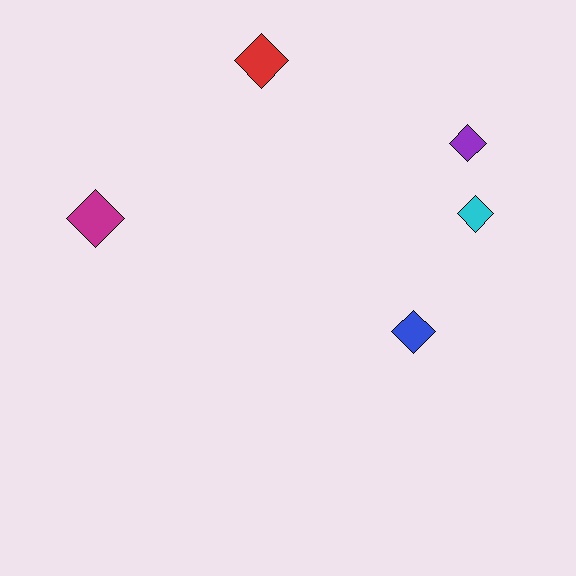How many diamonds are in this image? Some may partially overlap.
There are 5 diamonds.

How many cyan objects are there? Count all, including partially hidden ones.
There is 1 cyan object.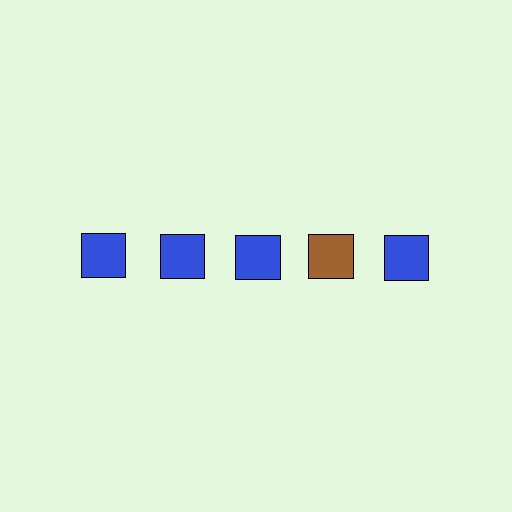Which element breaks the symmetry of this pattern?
The brown square in the top row, second from right column breaks the symmetry. All other shapes are blue squares.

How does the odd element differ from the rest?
It has a different color: brown instead of blue.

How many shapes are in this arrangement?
There are 5 shapes arranged in a grid pattern.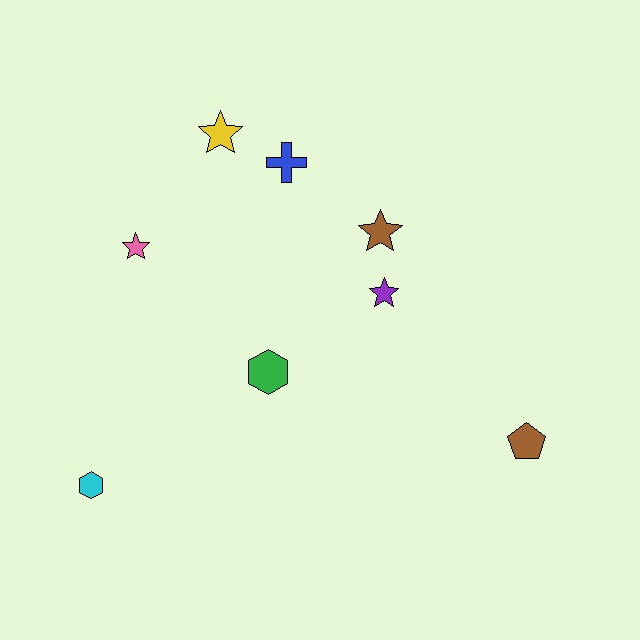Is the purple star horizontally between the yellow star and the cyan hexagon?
No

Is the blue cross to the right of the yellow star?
Yes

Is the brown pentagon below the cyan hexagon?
No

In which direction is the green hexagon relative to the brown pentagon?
The green hexagon is to the left of the brown pentagon.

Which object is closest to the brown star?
The purple star is closest to the brown star.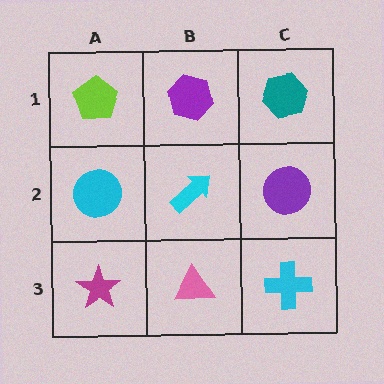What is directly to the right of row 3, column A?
A pink triangle.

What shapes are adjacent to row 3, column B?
A cyan arrow (row 2, column B), a magenta star (row 3, column A), a cyan cross (row 3, column C).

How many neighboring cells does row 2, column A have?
3.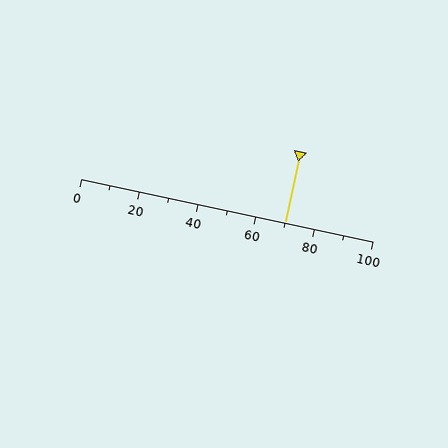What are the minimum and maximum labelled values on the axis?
The axis runs from 0 to 100.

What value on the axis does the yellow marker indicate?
The marker indicates approximately 70.